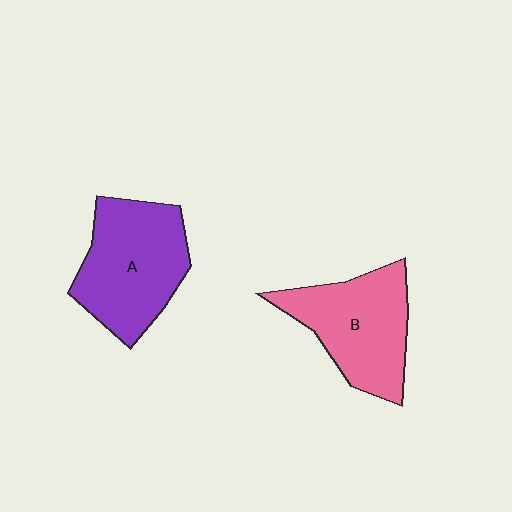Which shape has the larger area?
Shape A (purple).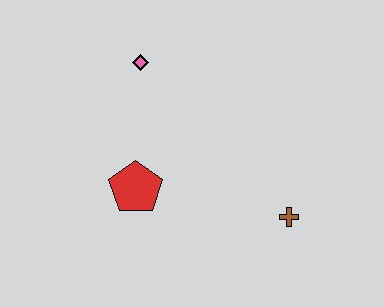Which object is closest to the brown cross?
The red pentagon is closest to the brown cross.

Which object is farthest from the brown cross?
The pink diamond is farthest from the brown cross.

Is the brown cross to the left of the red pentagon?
No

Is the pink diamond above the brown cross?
Yes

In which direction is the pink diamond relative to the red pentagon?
The pink diamond is above the red pentagon.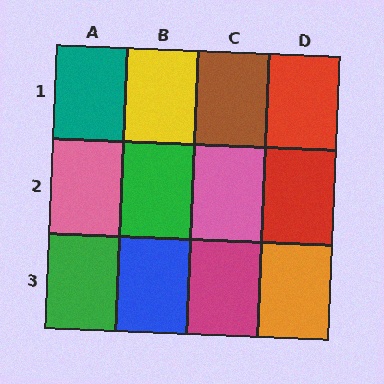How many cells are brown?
1 cell is brown.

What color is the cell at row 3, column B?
Blue.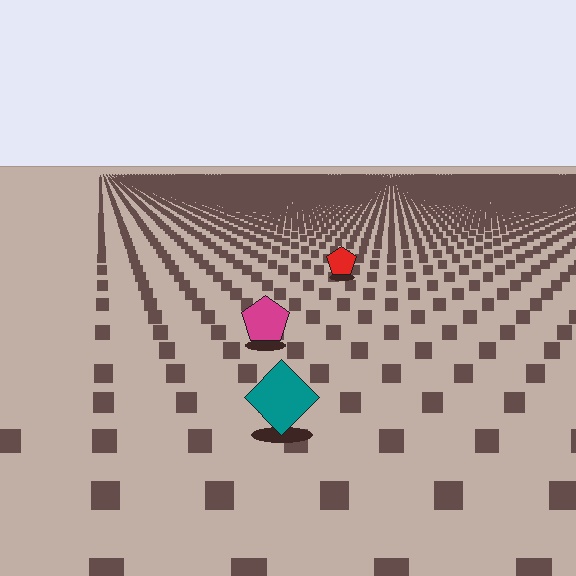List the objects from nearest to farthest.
From nearest to farthest: the teal diamond, the magenta pentagon, the red pentagon.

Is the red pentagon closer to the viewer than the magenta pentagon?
No. The magenta pentagon is closer — you can tell from the texture gradient: the ground texture is coarser near it.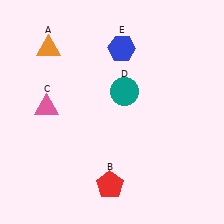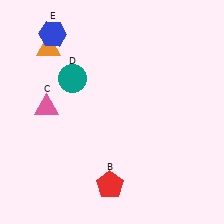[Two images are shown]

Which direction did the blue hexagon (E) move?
The blue hexagon (E) moved left.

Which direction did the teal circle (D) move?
The teal circle (D) moved left.